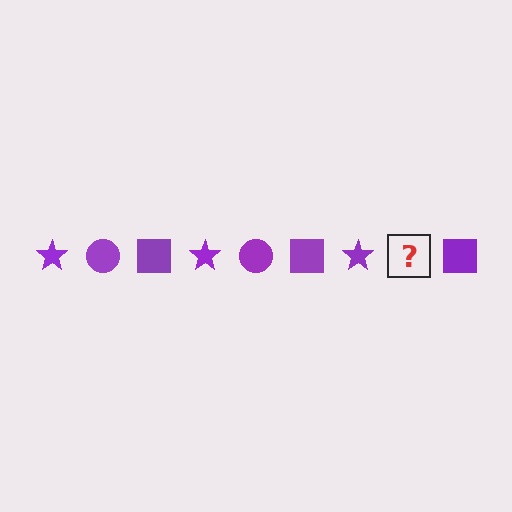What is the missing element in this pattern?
The missing element is a purple circle.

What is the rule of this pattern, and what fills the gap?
The rule is that the pattern cycles through star, circle, square shapes in purple. The gap should be filled with a purple circle.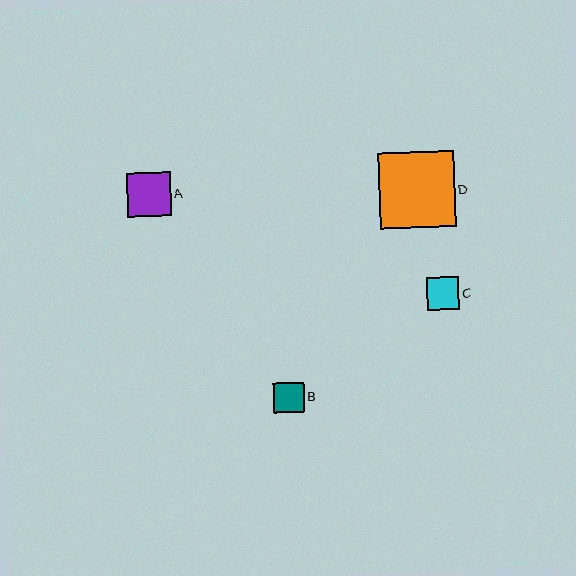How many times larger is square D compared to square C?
Square D is approximately 2.3 times the size of square C.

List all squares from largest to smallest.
From largest to smallest: D, A, C, B.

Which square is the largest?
Square D is the largest with a size of approximately 76 pixels.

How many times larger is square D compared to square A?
Square D is approximately 1.7 times the size of square A.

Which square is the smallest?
Square B is the smallest with a size of approximately 30 pixels.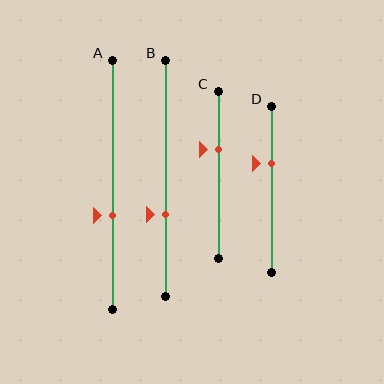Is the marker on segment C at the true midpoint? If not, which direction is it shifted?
No, the marker on segment C is shifted upward by about 15% of the segment length.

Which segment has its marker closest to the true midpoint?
Segment A has its marker closest to the true midpoint.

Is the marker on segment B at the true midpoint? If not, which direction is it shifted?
No, the marker on segment B is shifted downward by about 15% of the segment length.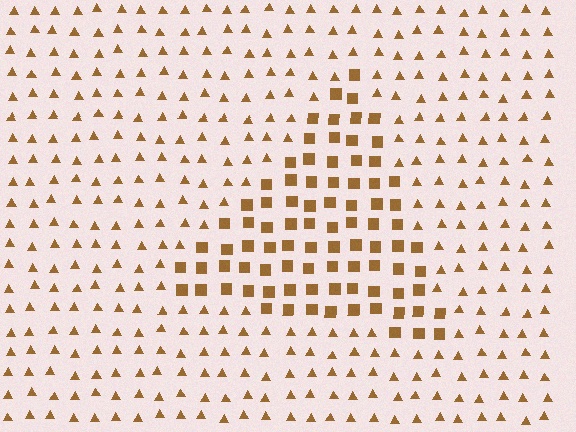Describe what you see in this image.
The image is filled with small brown elements arranged in a uniform grid. A triangle-shaped region contains squares, while the surrounding area contains triangles. The boundary is defined purely by the change in element shape.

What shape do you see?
I see a triangle.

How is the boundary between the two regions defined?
The boundary is defined by a change in element shape: squares inside vs. triangles outside. All elements share the same color and spacing.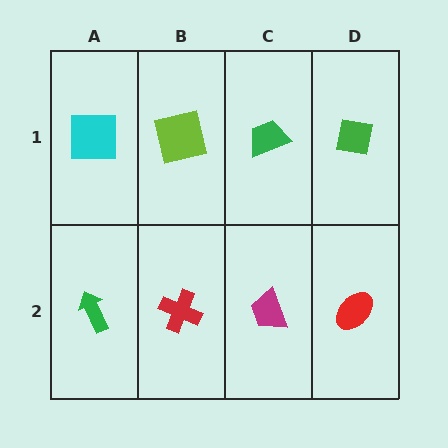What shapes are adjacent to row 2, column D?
A green square (row 1, column D), a magenta trapezoid (row 2, column C).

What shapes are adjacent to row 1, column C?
A magenta trapezoid (row 2, column C), a lime square (row 1, column B), a green square (row 1, column D).